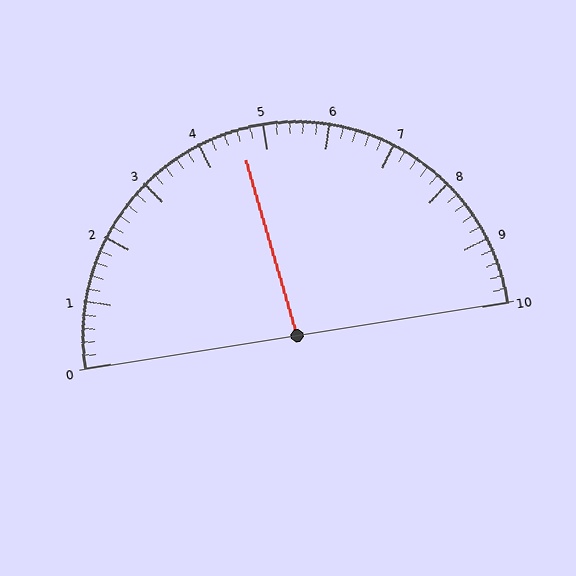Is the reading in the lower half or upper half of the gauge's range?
The reading is in the lower half of the range (0 to 10).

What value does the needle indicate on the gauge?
The needle indicates approximately 4.6.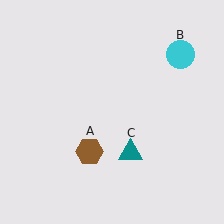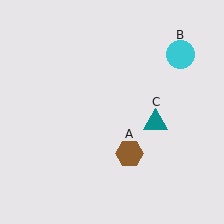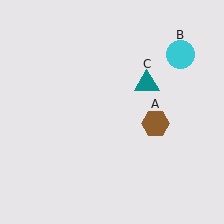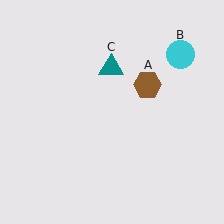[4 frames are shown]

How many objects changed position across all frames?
2 objects changed position: brown hexagon (object A), teal triangle (object C).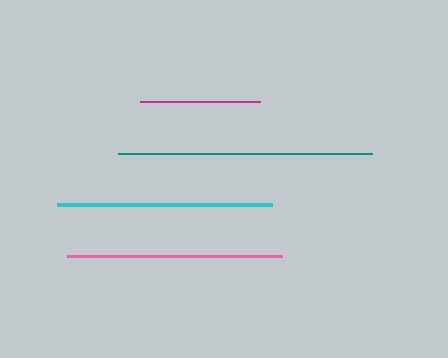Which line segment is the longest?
The teal line is the longest at approximately 254 pixels.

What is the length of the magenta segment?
The magenta segment is approximately 120 pixels long.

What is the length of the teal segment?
The teal segment is approximately 254 pixels long.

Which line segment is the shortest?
The magenta line is the shortest at approximately 120 pixels.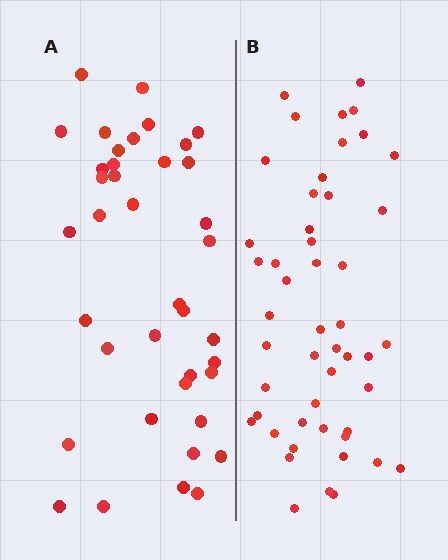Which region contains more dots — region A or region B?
Region B (the right region) has more dots.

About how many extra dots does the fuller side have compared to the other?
Region B has roughly 10 or so more dots than region A.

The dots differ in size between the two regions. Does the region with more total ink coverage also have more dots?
No. Region A has more total ink coverage because its dots are larger, but region B actually contains more individual dots. Total area can be misleading — the number of items is what matters here.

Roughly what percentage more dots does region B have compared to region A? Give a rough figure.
About 25% more.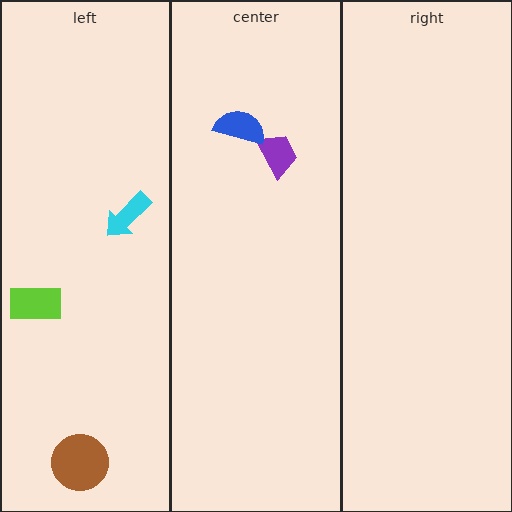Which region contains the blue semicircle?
The center region.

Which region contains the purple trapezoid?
The center region.